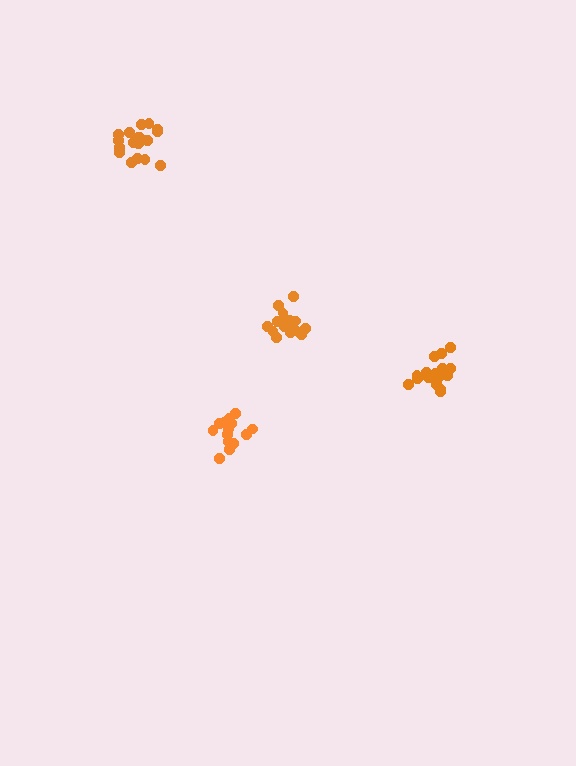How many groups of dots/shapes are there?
There are 4 groups.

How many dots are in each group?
Group 1: 17 dots, Group 2: 16 dots, Group 3: 16 dots, Group 4: 19 dots (68 total).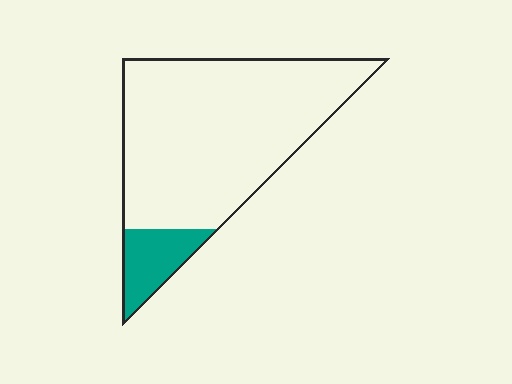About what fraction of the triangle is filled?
About one eighth (1/8).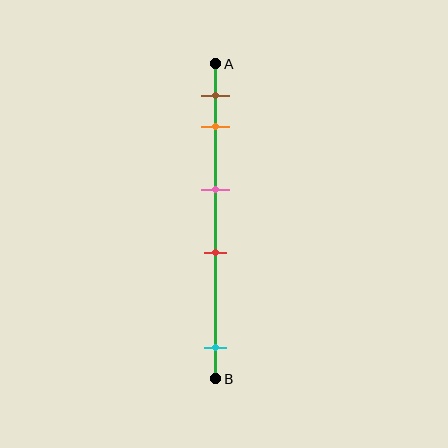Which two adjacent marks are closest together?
The brown and orange marks are the closest adjacent pair.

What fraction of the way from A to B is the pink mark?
The pink mark is approximately 40% (0.4) of the way from A to B.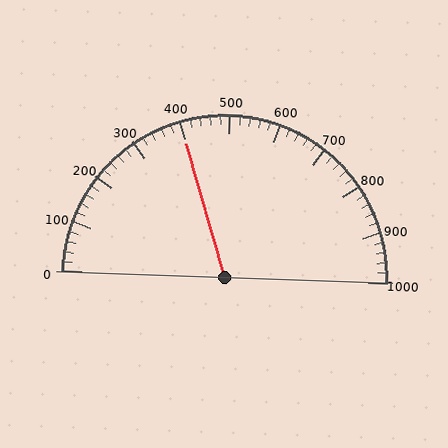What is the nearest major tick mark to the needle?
The nearest major tick mark is 400.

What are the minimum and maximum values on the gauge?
The gauge ranges from 0 to 1000.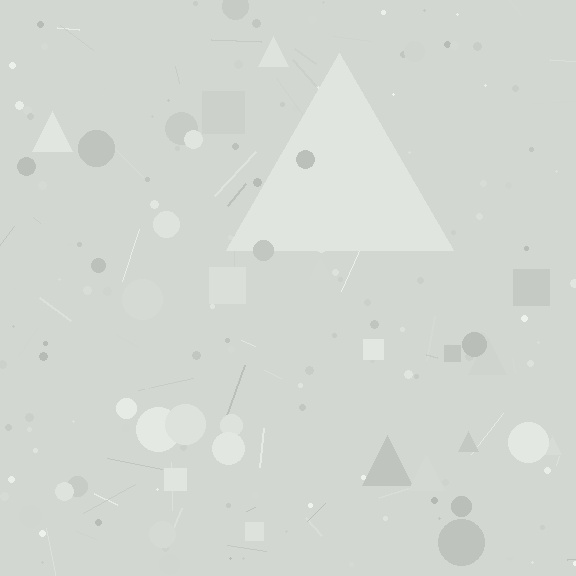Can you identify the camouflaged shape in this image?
The camouflaged shape is a triangle.